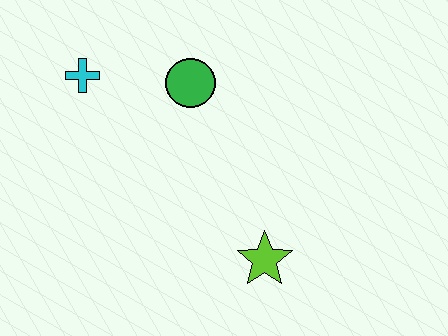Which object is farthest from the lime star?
The cyan cross is farthest from the lime star.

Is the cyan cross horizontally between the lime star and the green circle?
No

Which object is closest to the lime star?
The green circle is closest to the lime star.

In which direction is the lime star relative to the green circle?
The lime star is below the green circle.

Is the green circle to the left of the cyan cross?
No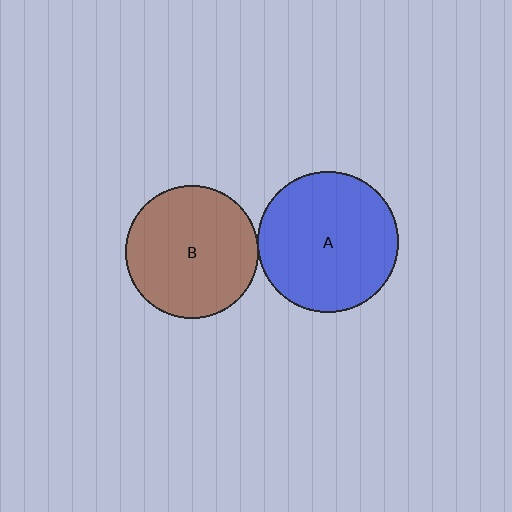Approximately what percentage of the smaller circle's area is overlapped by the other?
Approximately 5%.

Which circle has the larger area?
Circle A (blue).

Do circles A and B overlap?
Yes.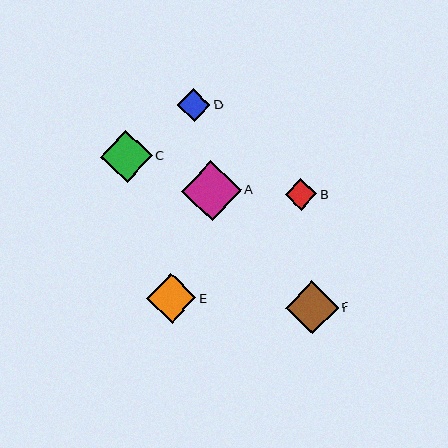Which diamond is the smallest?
Diamond B is the smallest with a size of approximately 32 pixels.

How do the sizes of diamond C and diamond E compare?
Diamond C and diamond E are approximately the same size.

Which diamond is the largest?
Diamond A is the largest with a size of approximately 60 pixels.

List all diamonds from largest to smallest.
From largest to smallest: A, F, C, E, D, B.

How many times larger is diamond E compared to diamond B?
Diamond E is approximately 1.6 times the size of diamond B.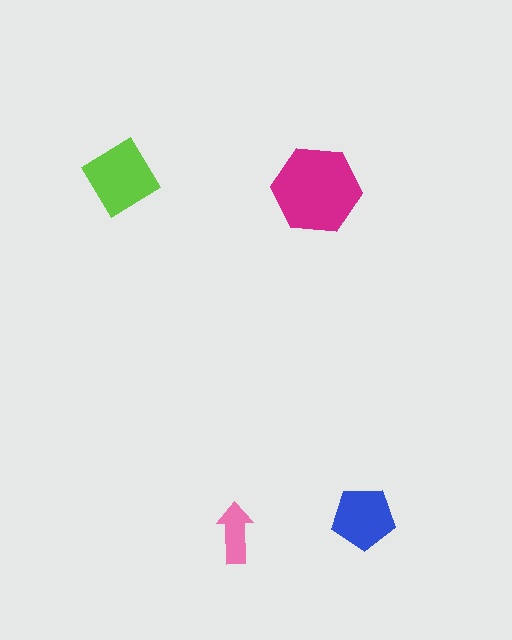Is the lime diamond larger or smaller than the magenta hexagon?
Smaller.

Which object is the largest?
The magenta hexagon.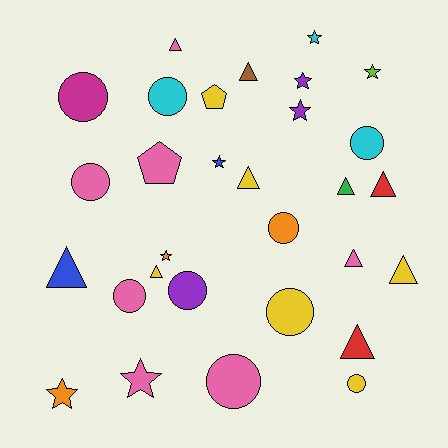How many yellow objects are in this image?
There are 6 yellow objects.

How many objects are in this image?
There are 30 objects.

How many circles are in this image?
There are 10 circles.